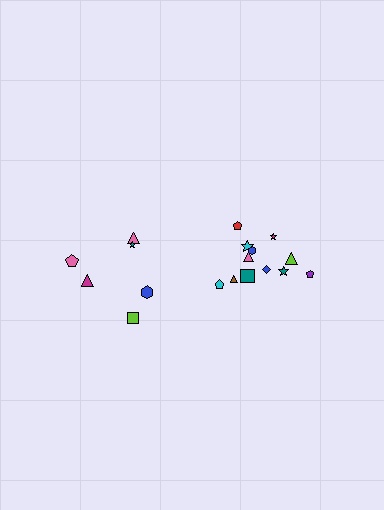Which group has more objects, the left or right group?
The right group.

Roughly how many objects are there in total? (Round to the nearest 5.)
Roughly 20 objects in total.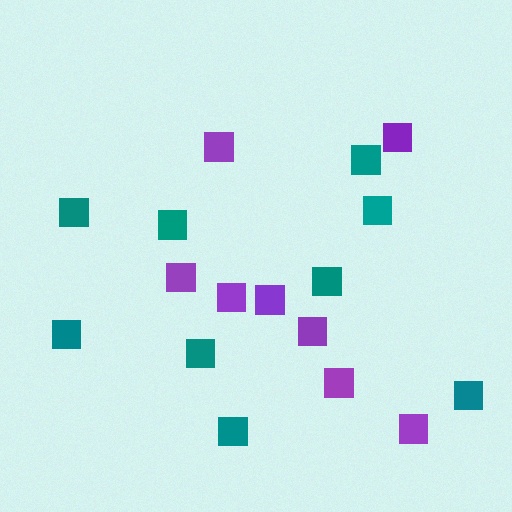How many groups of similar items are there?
There are 2 groups: one group of purple squares (8) and one group of teal squares (9).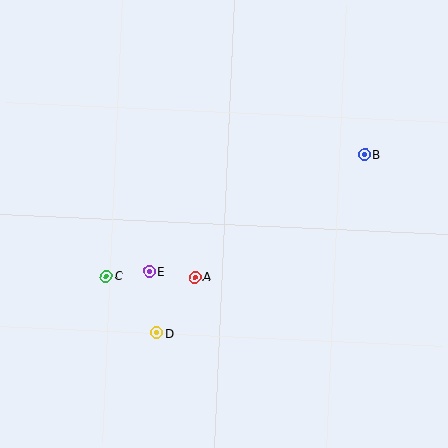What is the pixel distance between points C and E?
The distance between C and E is 43 pixels.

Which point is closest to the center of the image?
Point A at (195, 277) is closest to the center.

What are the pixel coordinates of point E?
Point E is at (149, 272).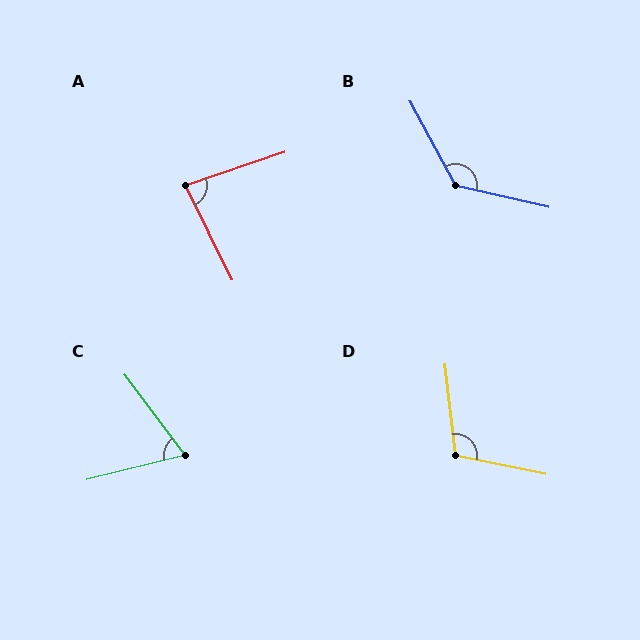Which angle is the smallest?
C, at approximately 67 degrees.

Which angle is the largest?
B, at approximately 131 degrees.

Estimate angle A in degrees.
Approximately 82 degrees.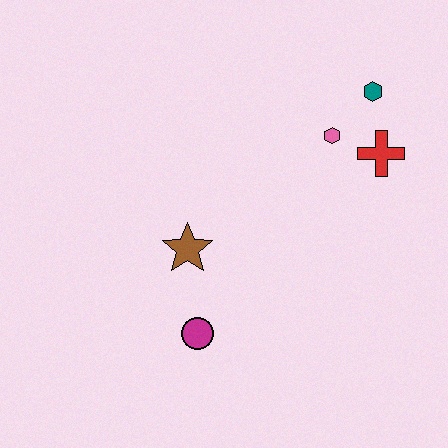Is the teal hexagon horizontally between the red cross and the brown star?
Yes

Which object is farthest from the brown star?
The teal hexagon is farthest from the brown star.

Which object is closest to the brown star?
The magenta circle is closest to the brown star.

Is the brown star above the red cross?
No